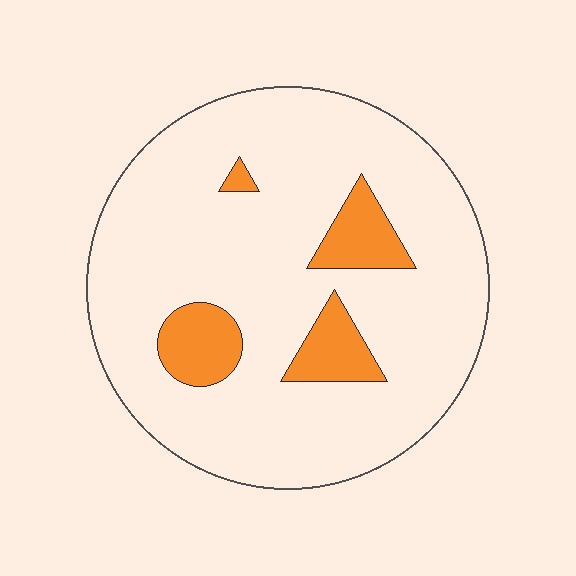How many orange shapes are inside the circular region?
4.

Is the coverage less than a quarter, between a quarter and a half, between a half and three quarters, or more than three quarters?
Less than a quarter.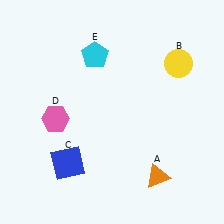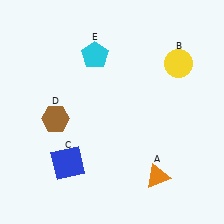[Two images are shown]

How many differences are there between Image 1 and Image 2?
There is 1 difference between the two images.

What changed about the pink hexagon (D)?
In Image 1, D is pink. In Image 2, it changed to brown.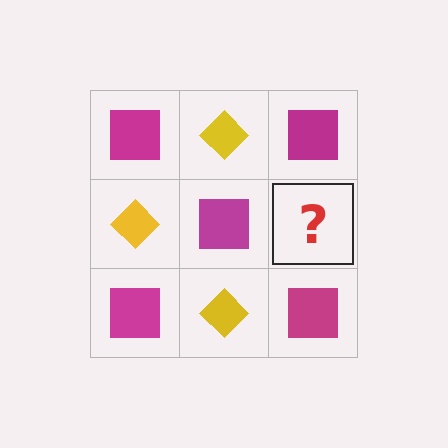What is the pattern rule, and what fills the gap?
The rule is that it alternates magenta square and yellow diamond in a checkerboard pattern. The gap should be filled with a yellow diamond.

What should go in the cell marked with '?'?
The missing cell should contain a yellow diamond.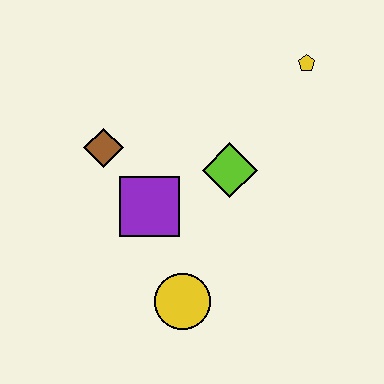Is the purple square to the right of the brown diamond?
Yes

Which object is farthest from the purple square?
The yellow pentagon is farthest from the purple square.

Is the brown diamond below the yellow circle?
No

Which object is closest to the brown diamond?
The purple square is closest to the brown diamond.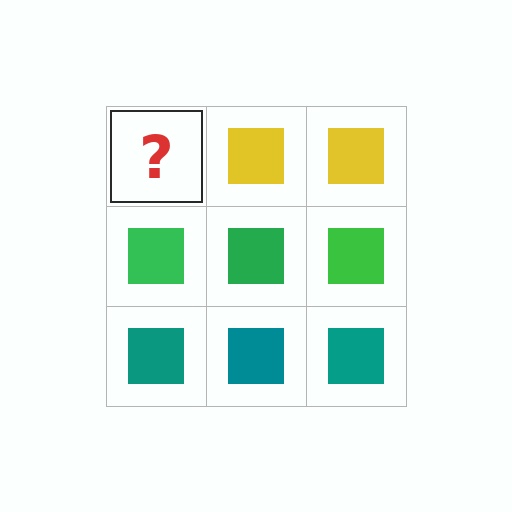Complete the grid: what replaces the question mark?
The question mark should be replaced with a yellow square.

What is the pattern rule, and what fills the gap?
The rule is that each row has a consistent color. The gap should be filled with a yellow square.